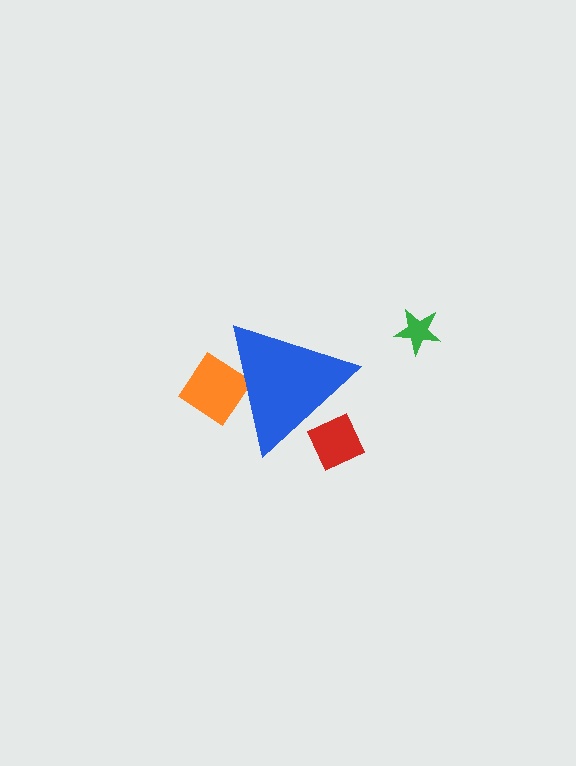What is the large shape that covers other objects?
A blue triangle.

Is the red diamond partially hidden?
Yes, the red diamond is partially hidden behind the blue triangle.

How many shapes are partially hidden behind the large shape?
2 shapes are partially hidden.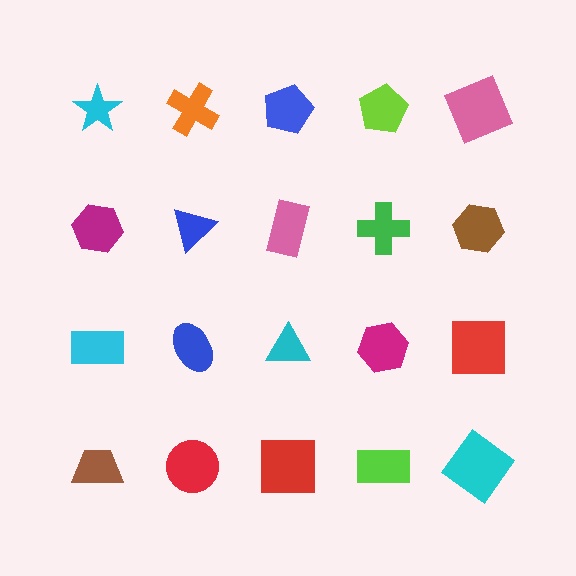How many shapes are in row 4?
5 shapes.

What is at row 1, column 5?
A pink square.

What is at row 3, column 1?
A cyan rectangle.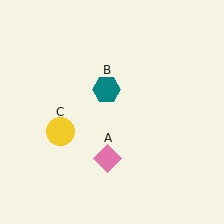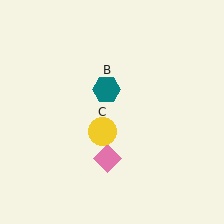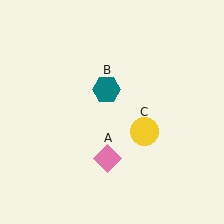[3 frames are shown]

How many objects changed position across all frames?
1 object changed position: yellow circle (object C).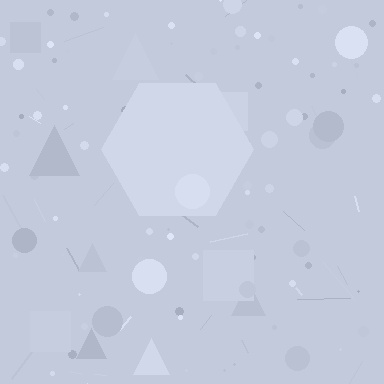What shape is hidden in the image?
A hexagon is hidden in the image.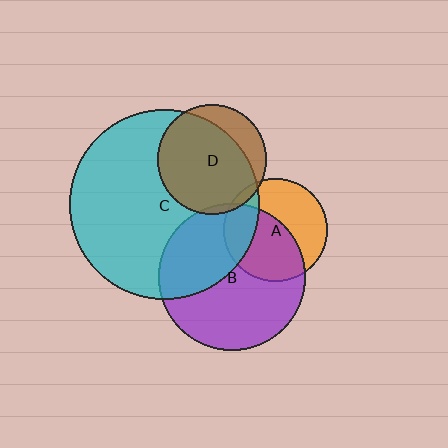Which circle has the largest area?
Circle C (cyan).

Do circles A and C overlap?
Yes.